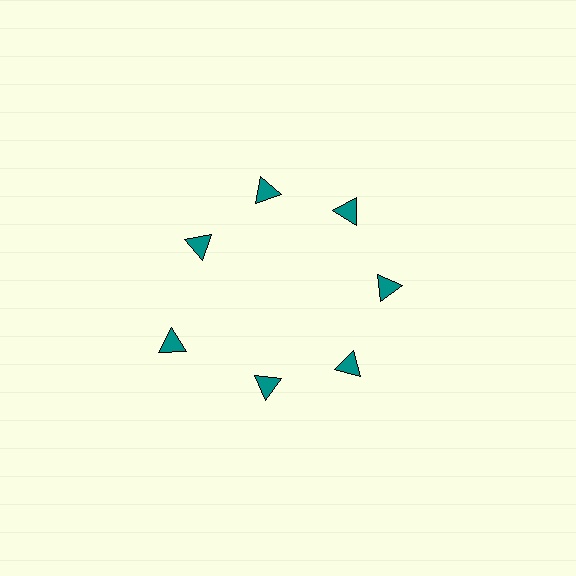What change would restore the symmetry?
The symmetry would be restored by moving it inward, back onto the ring so that all 7 triangles sit at equal angles and equal distance from the center.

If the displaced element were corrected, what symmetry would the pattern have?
It would have 7-fold rotational symmetry — the pattern would map onto itself every 51 degrees.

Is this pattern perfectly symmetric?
No. The 7 teal triangles are arranged in a ring, but one element near the 8 o'clock position is pushed outward from the center, breaking the 7-fold rotational symmetry.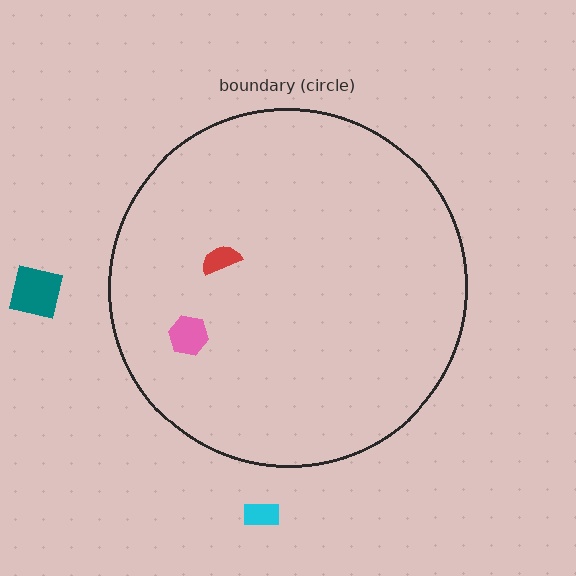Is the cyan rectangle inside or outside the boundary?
Outside.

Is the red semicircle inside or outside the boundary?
Inside.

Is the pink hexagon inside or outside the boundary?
Inside.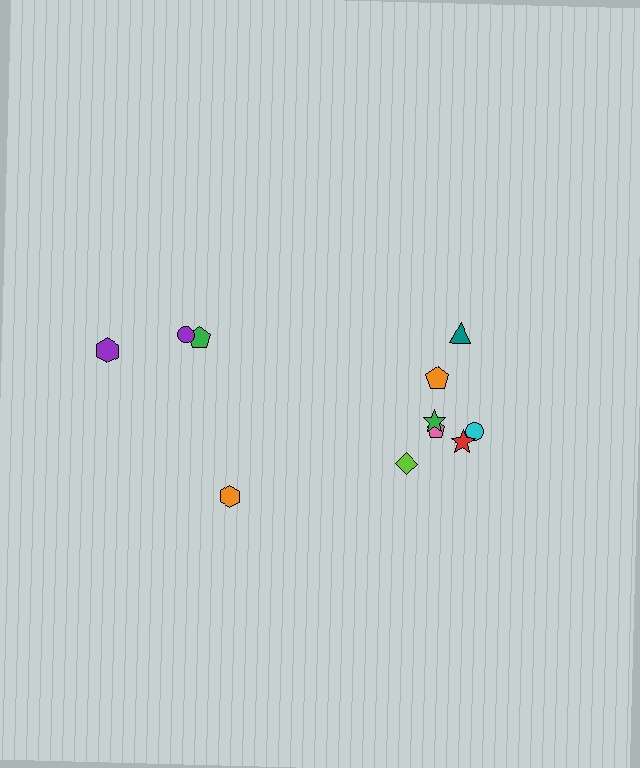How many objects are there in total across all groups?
There are 11 objects.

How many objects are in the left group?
There are 4 objects.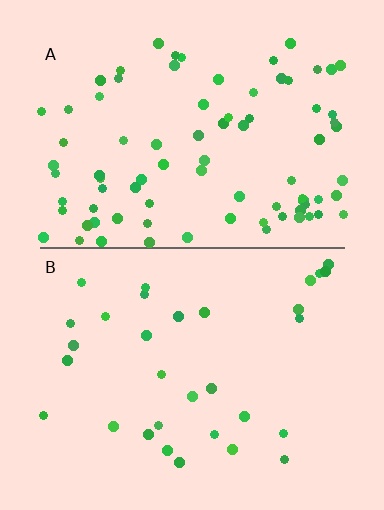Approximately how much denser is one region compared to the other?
Approximately 2.6× — region A over region B.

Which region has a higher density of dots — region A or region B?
A (the top).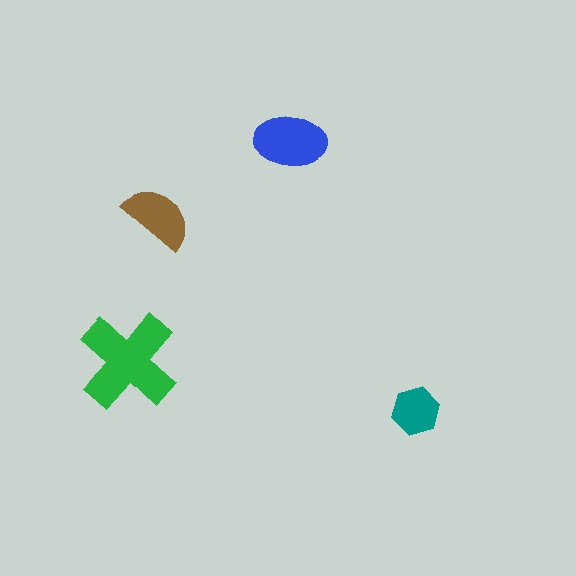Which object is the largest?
The green cross.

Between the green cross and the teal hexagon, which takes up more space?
The green cross.